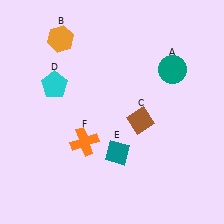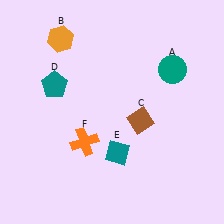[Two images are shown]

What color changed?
The pentagon (D) changed from cyan in Image 1 to teal in Image 2.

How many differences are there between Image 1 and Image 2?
There is 1 difference between the two images.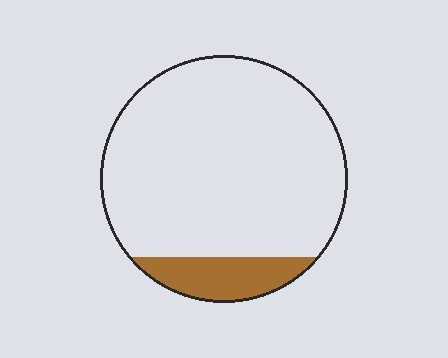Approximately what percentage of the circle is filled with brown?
Approximately 15%.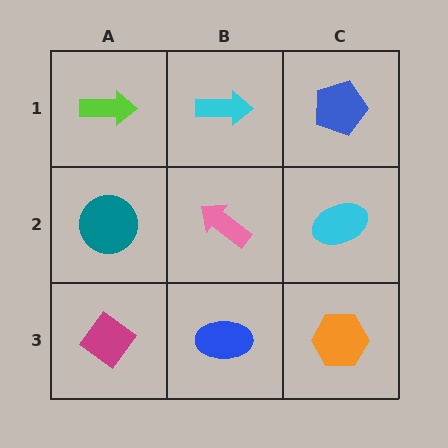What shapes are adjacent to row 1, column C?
A cyan ellipse (row 2, column C), a cyan arrow (row 1, column B).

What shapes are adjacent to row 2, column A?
A lime arrow (row 1, column A), a magenta diamond (row 3, column A), a pink arrow (row 2, column B).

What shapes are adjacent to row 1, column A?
A teal circle (row 2, column A), a cyan arrow (row 1, column B).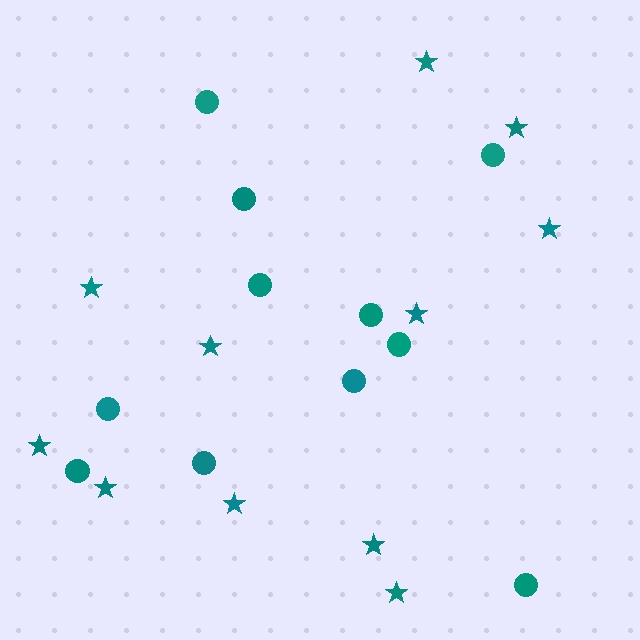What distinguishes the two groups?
There are 2 groups: one group of stars (11) and one group of circles (11).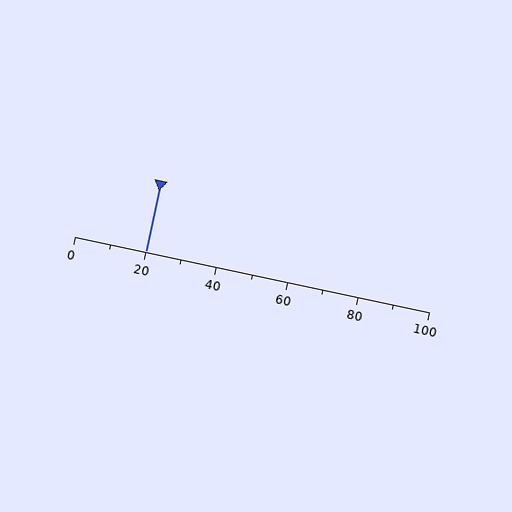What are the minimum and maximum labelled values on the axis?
The axis runs from 0 to 100.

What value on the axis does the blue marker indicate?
The marker indicates approximately 20.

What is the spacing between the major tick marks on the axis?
The major ticks are spaced 20 apart.